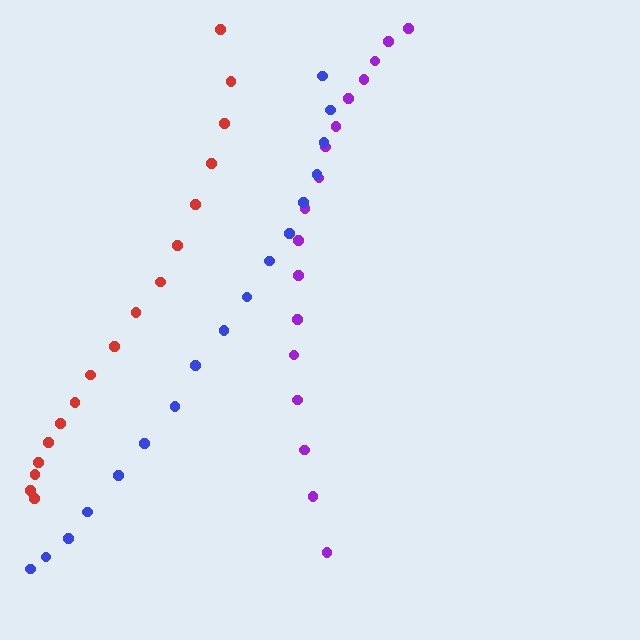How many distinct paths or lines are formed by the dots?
There are 3 distinct paths.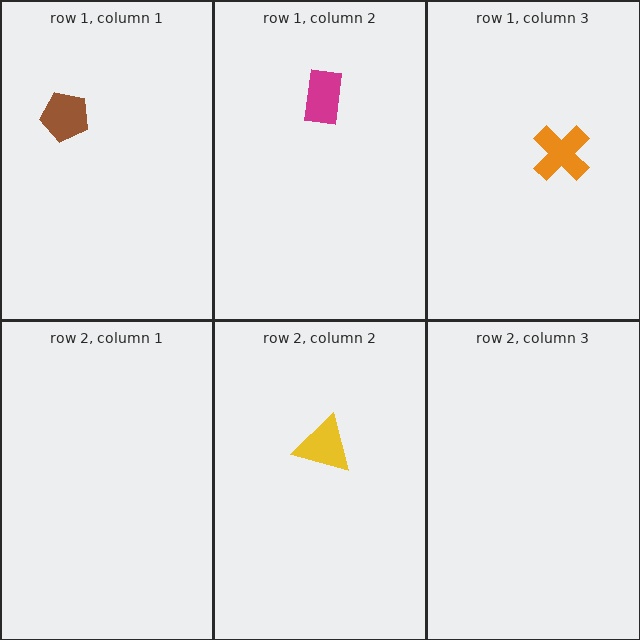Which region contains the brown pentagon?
The row 1, column 1 region.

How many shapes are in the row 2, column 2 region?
1.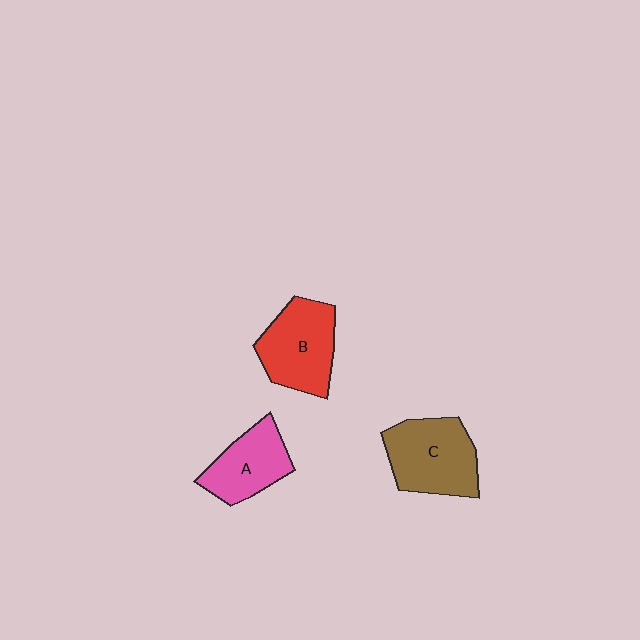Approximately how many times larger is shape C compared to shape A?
Approximately 1.3 times.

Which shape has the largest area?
Shape C (brown).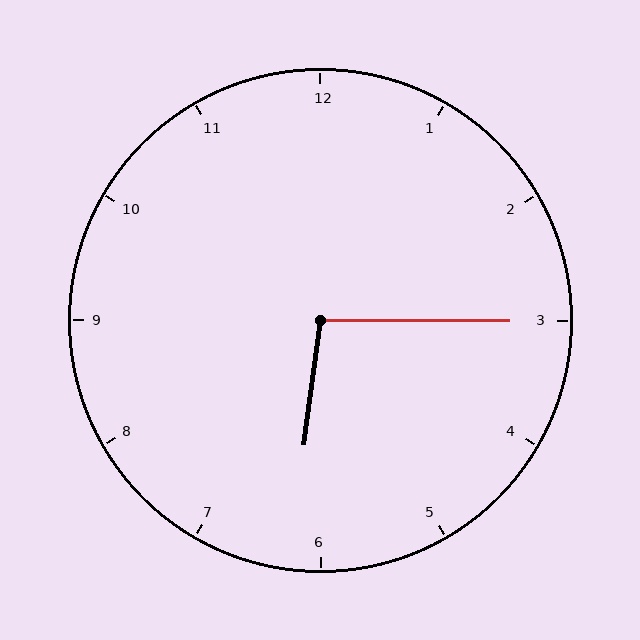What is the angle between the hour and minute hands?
Approximately 98 degrees.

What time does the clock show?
6:15.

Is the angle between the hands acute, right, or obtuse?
It is obtuse.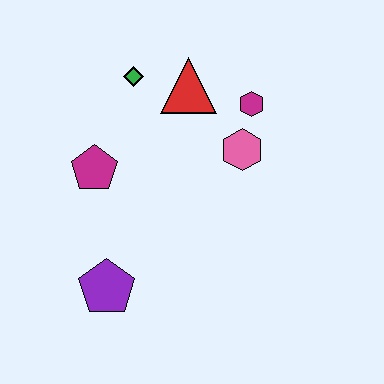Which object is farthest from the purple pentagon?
The magenta hexagon is farthest from the purple pentagon.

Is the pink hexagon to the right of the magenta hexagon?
No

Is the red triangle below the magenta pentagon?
No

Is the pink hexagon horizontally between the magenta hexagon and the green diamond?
Yes